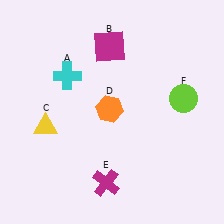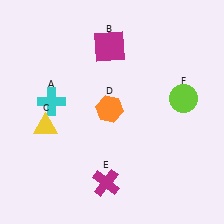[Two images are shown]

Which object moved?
The cyan cross (A) moved down.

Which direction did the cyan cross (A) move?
The cyan cross (A) moved down.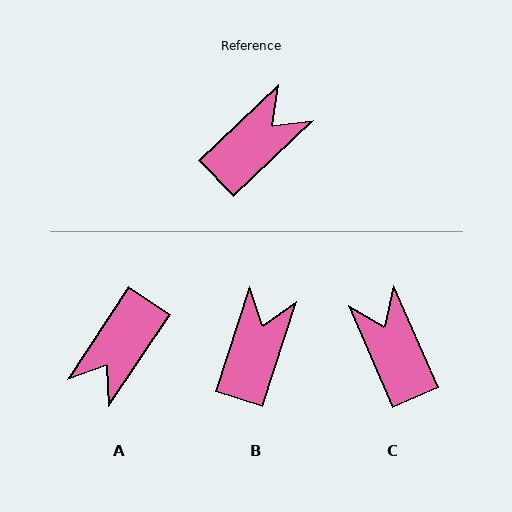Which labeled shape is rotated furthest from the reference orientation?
A, about 167 degrees away.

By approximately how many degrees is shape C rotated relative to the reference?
Approximately 70 degrees counter-clockwise.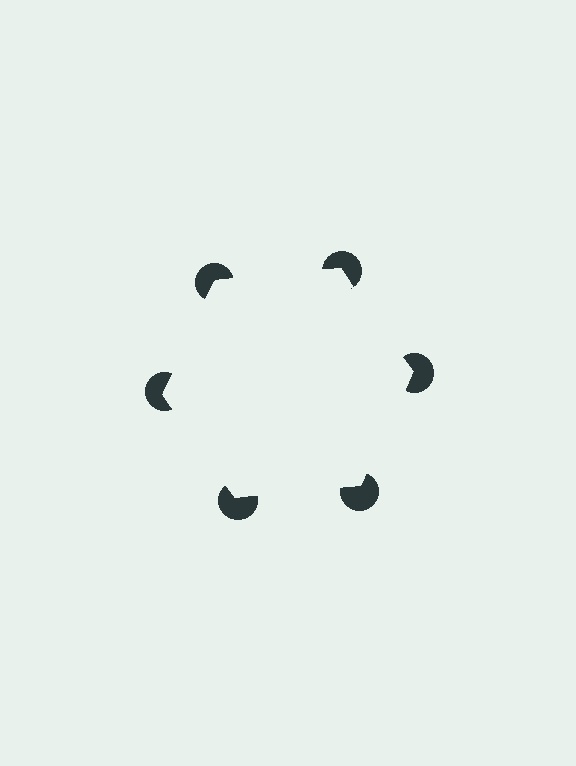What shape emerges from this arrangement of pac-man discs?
An illusory hexagon — its edges are inferred from the aligned wedge cuts in the pac-man discs, not physically drawn.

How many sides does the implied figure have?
6 sides.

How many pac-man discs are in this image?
There are 6 — one at each vertex of the illusory hexagon.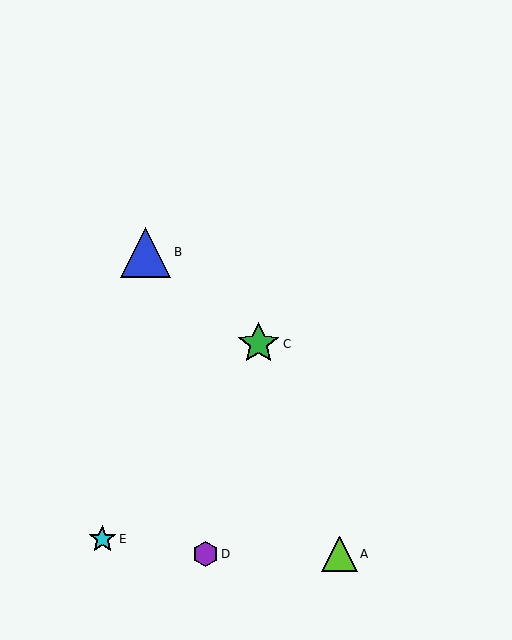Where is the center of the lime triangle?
The center of the lime triangle is at (339, 554).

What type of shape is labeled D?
Shape D is a purple hexagon.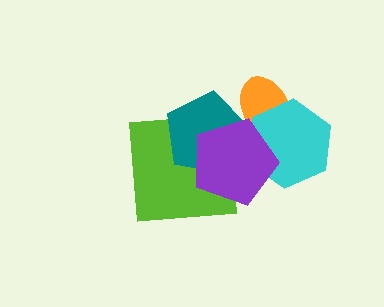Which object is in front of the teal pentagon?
The purple pentagon is in front of the teal pentagon.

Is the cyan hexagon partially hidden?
Yes, it is partially covered by another shape.